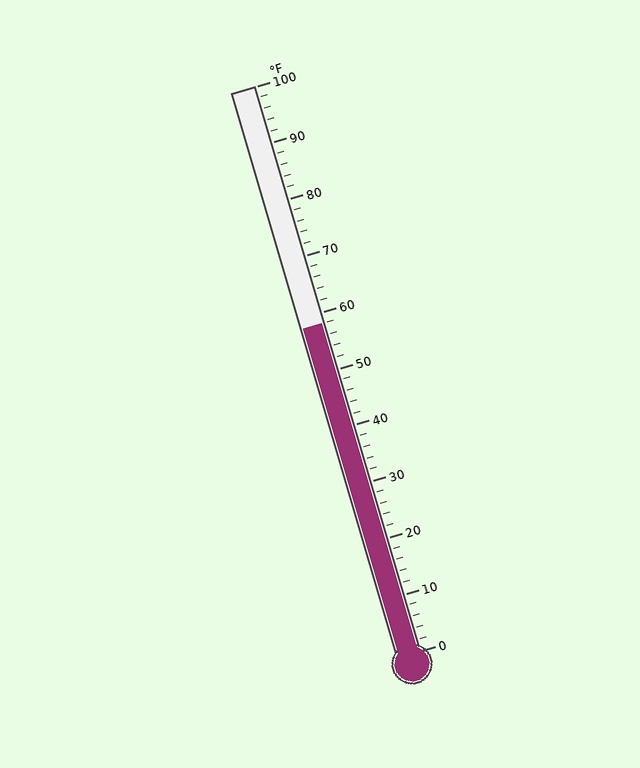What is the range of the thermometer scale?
The thermometer scale ranges from 0°F to 100°F.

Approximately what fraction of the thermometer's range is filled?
The thermometer is filled to approximately 60% of its range.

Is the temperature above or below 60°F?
The temperature is below 60°F.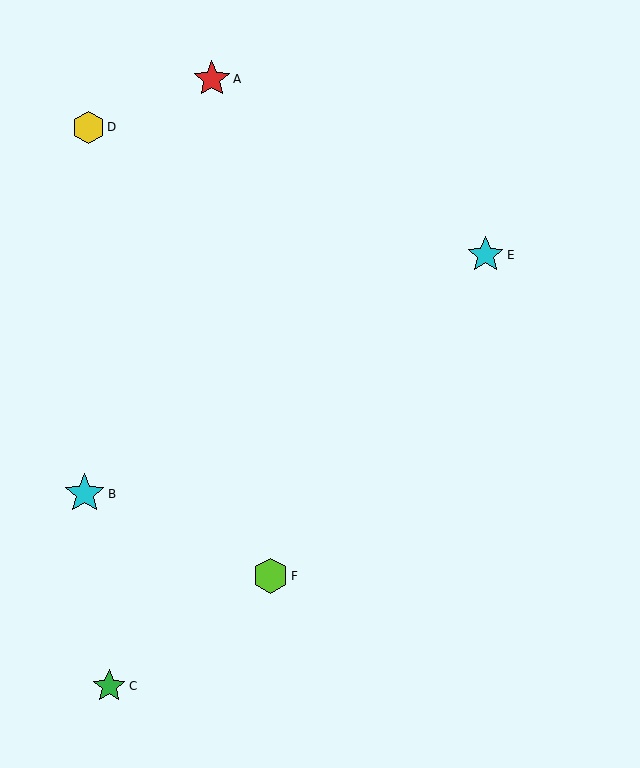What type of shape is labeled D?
Shape D is a yellow hexagon.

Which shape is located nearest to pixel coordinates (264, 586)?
The lime hexagon (labeled F) at (271, 576) is nearest to that location.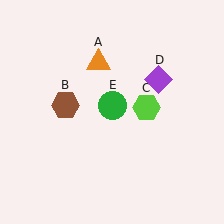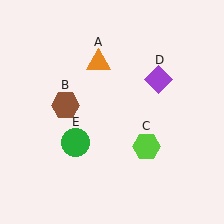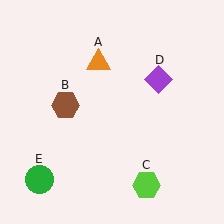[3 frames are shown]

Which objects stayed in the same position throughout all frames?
Orange triangle (object A) and brown hexagon (object B) and purple diamond (object D) remained stationary.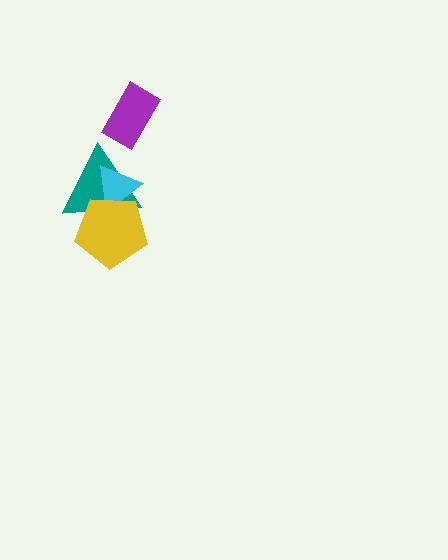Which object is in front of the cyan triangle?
The yellow pentagon is in front of the cyan triangle.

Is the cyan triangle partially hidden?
Yes, it is partially covered by another shape.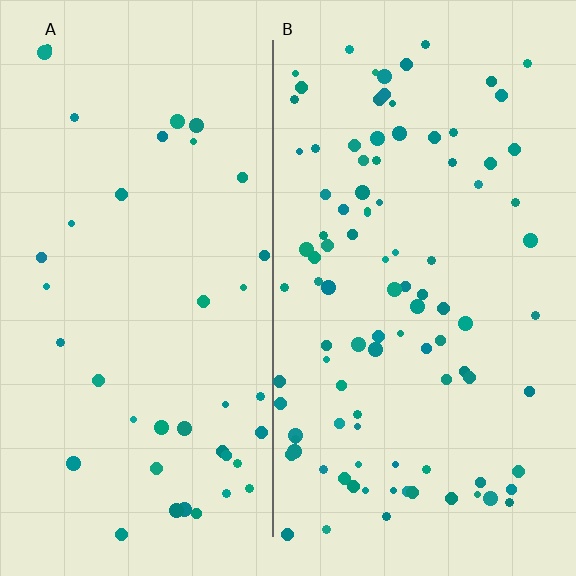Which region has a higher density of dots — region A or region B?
B (the right).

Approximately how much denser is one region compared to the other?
Approximately 2.5× — region B over region A.